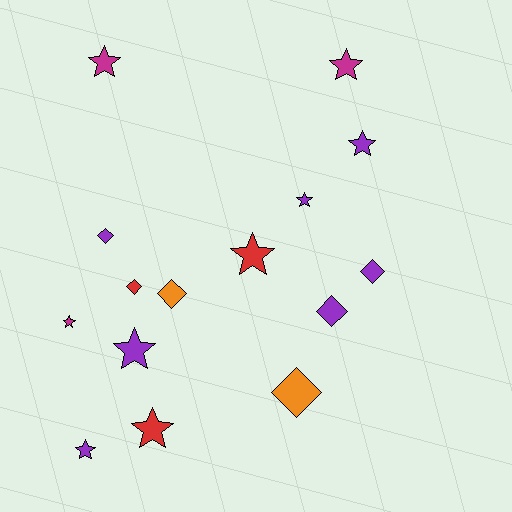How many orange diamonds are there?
There are 2 orange diamonds.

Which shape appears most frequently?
Star, with 9 objects.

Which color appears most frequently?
Purple, with 7 objects.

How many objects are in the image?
There are 15 objects.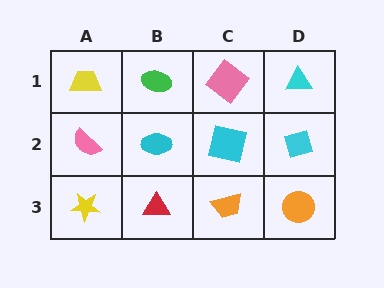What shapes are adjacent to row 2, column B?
A green ellipse (row 1, column B), a red triangle (row 3, column B), a pink semicircle (row 2, column A), a cyan square (row 2, column C).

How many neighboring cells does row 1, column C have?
3.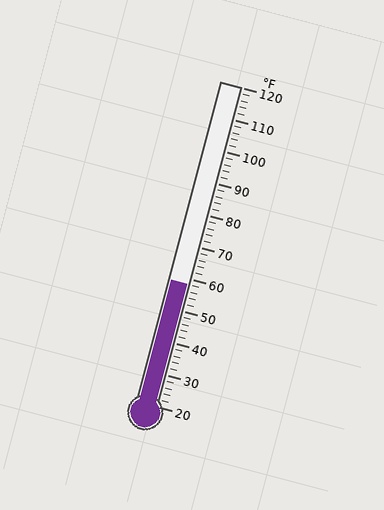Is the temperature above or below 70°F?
The temperature is below 70°F.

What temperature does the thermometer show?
The thermometer shows approximately 58°F.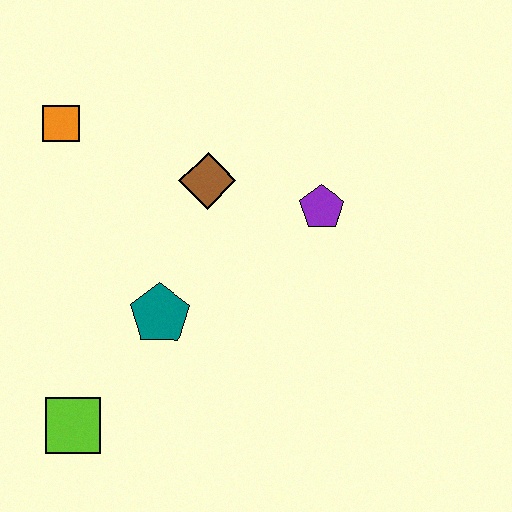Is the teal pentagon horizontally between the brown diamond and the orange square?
Yes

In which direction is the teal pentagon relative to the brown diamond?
The teal pentagon is below the brown diamond.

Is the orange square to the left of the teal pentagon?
Yes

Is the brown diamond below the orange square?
Yes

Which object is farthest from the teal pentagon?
The orange square is farthest from the teal pentagon.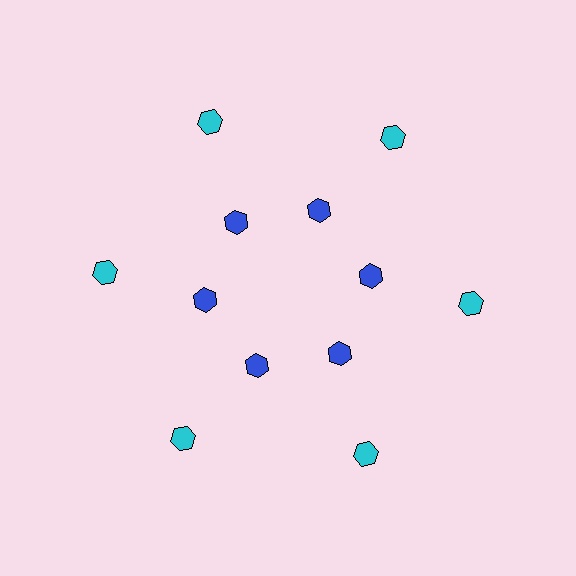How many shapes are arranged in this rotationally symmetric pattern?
There are 12 shapes, arranged in 6 groups of 2.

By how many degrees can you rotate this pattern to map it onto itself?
The pattern maps onto itself every 60 degrees of rotation.